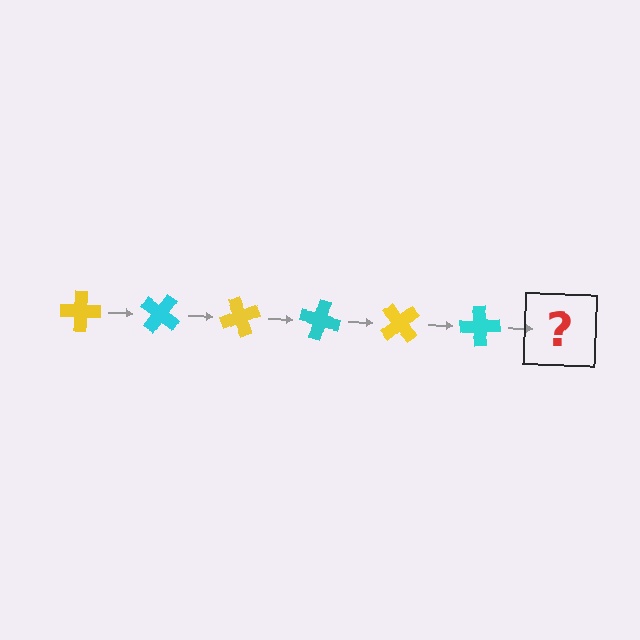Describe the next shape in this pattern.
It should be a yellow cross, rotated 210 degrees from the start.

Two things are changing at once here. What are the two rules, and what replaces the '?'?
The two rules are that it rotates 35 degrees each step and the color cycles through yellow and cyan. The '?' should be a yellow cross, rotated 210 degrees from the start.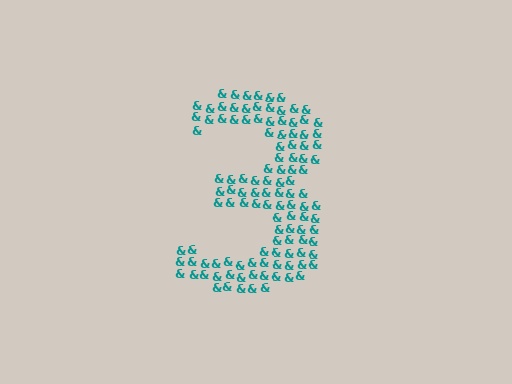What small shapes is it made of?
It is made of small ampersands.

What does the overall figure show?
The overall figure shows the digit 3.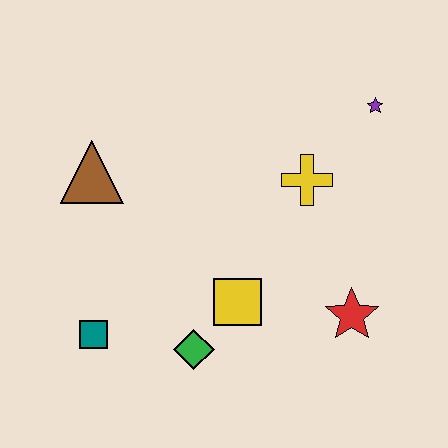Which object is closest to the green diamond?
The yellow square is closest to the green diamond.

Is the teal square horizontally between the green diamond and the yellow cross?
No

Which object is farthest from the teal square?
The purple star is farthest from the teal square.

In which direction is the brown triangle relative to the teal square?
The brown triangle is above the teal square.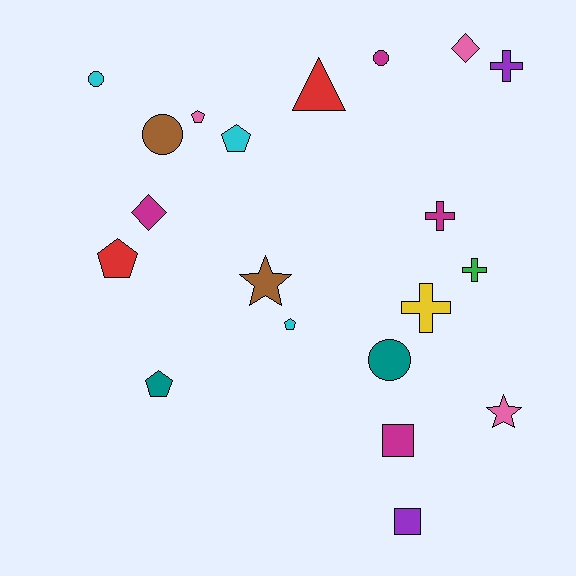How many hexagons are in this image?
There are no hexagons.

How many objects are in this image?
There are 20 objects.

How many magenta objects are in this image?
There are 4 magenta objects.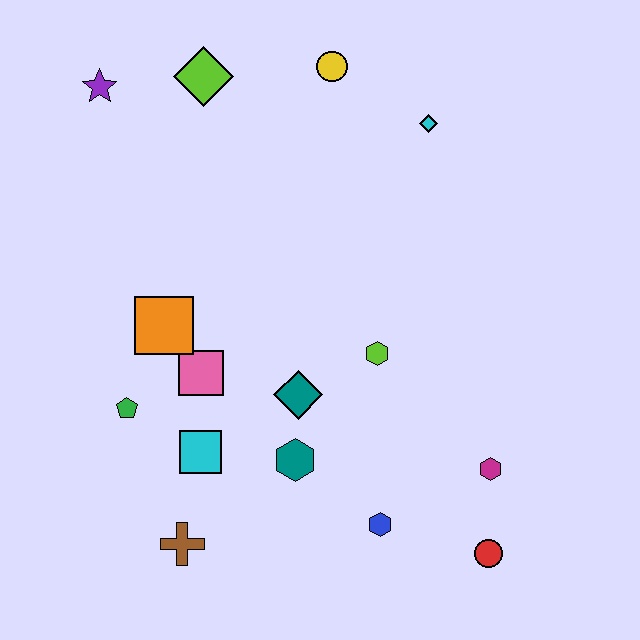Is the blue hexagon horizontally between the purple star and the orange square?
No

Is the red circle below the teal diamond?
Yes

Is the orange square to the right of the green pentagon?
Yes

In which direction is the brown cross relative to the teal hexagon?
The brown cross is to the left of the teal hexagon.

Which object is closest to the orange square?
The pink square is closest to the orange square.